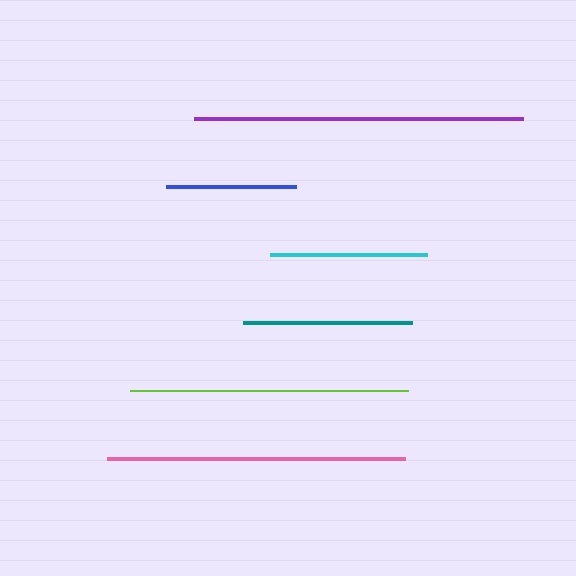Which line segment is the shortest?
The blue line is the shortest at approximately 129 pixels.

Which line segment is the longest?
The purple line is the longest at approximately 328 pixels.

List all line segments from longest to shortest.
From longest to shortest: purple, pink, lime, teal, cyan, blue.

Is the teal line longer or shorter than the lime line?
The lime line is longer than the teal line.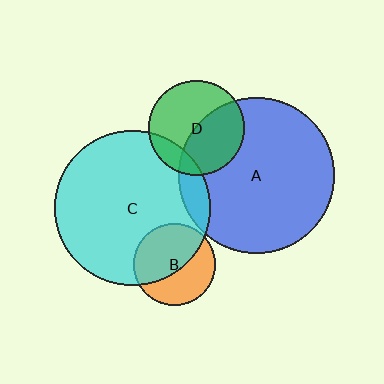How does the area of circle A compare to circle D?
Approximately 2.7 times.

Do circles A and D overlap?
Yes.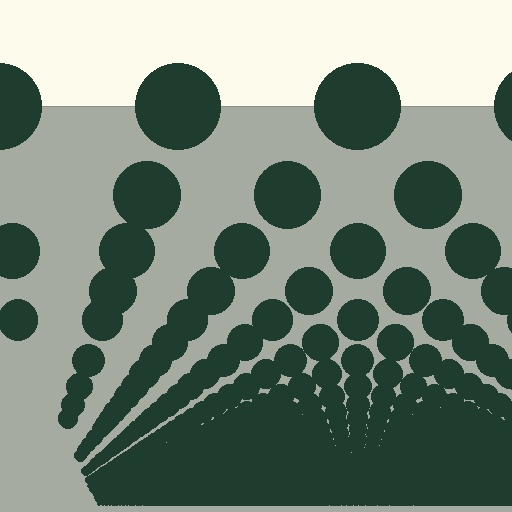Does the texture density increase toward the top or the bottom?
Density increases toward the bottom.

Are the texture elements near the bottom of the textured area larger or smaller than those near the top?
Smaller. The gradient is inverted — elements near the bottom are smaller and denser.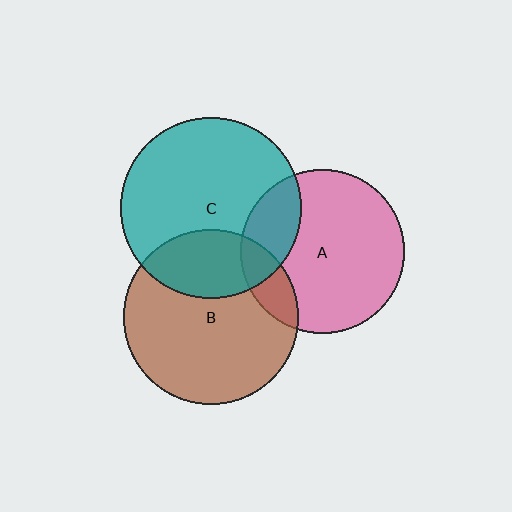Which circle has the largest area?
Circle C (teal).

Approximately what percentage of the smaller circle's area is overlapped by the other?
Approximately 20%.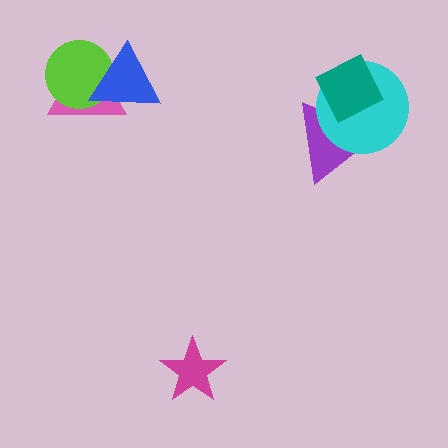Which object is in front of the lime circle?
The blue triangle is in front of the lime circle.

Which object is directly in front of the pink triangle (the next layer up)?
The lime circle is directly in front of the pink triangle.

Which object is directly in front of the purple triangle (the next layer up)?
The cyan circle is directly in front of the purple triangle.